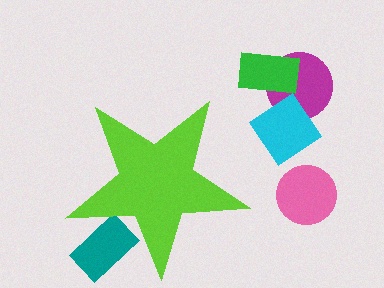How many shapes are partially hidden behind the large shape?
1 shape is partially hidden.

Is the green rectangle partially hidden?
No, the green rectangle is fully visible.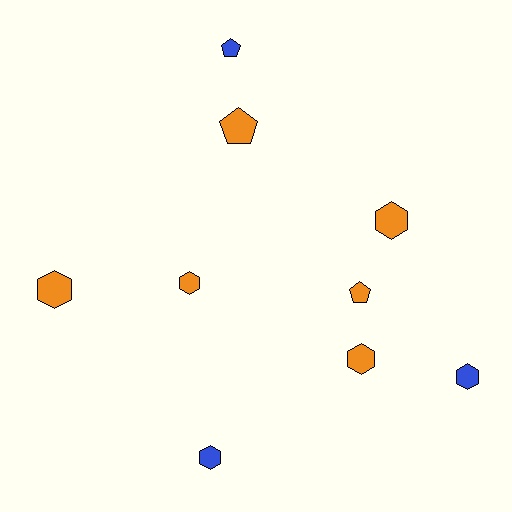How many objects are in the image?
There are 9 objects.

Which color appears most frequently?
Orange, with 6 objects.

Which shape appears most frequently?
Hexagon, with 6 objects.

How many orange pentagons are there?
There are 2 orange pentagons.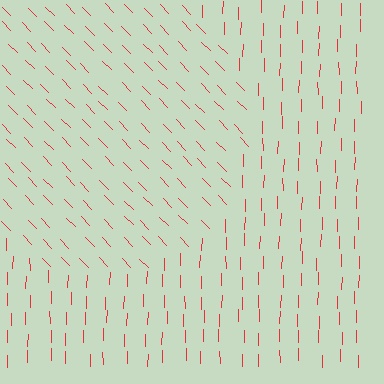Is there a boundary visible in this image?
Yes, there is a texture boundary formed by a change in line orientation.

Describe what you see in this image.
The image is filled with small red line segments. A circle region in the image has lines oriented differently from the surrounding lines, creating a visible texture boundary.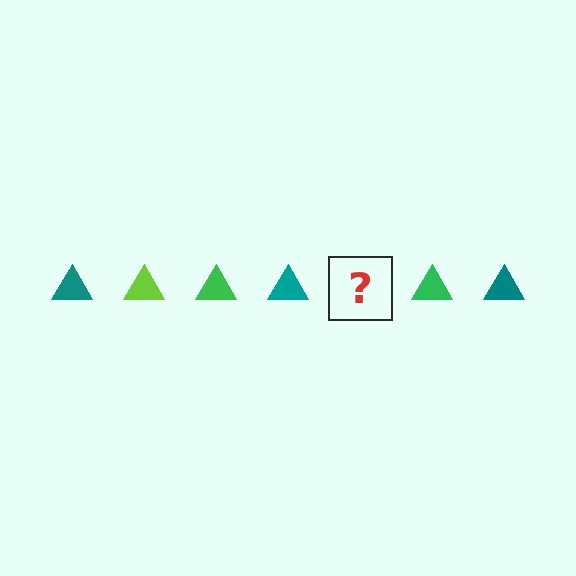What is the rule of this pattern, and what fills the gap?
The rule is that the pattern cycles through teal, lime, green triangles. The gap should be filled with a lime triangle.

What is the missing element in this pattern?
The missing element is a lime triangle.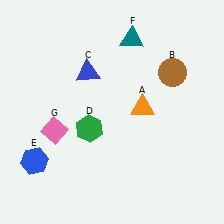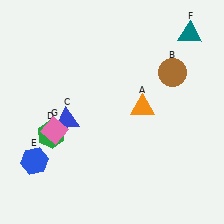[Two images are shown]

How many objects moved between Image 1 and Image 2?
3 objects moved between the two images.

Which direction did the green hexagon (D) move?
The green hexagon (D) moved left.